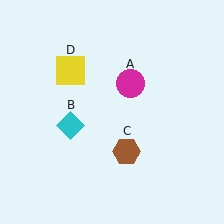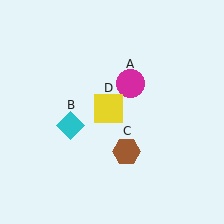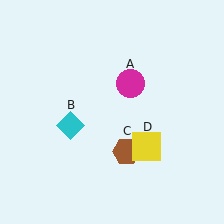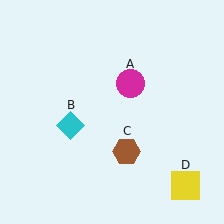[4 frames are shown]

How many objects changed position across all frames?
1 object changed position: yellow square (object D).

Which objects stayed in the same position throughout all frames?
Magenta circle (object A) and cyan diamond (object B) and brown hexagon (object C) remained stationary.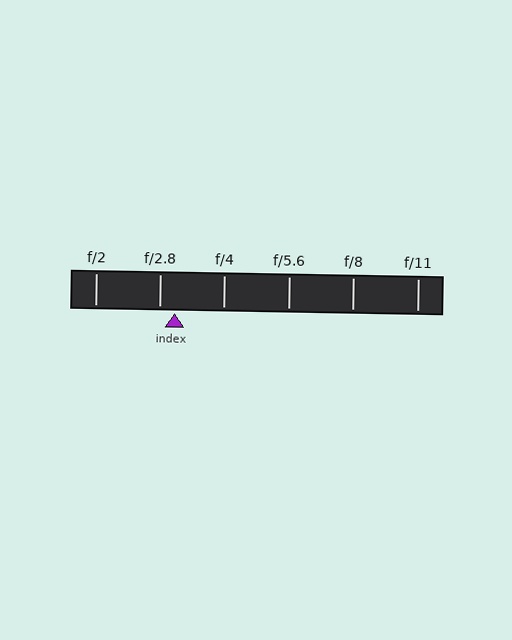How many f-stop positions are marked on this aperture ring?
There are 6 f-stop positions marked.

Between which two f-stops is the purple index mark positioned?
The index mark is between f/2.8 and f/4.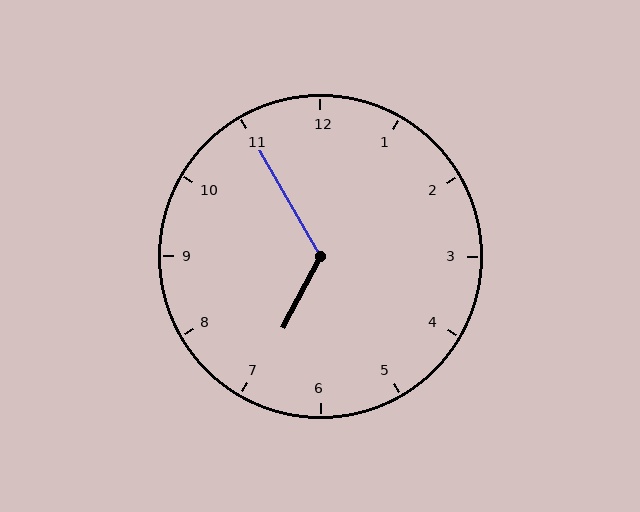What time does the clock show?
6:55.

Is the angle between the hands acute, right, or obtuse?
It is obtuse.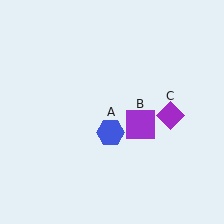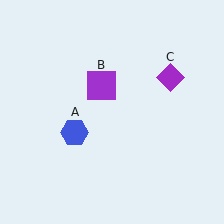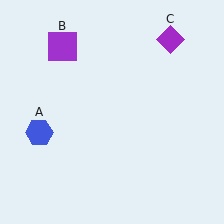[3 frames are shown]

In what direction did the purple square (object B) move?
The purple square (object B) moved up and to the left.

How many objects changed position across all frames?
3 objects changed position: blue hexagon (object A), purple square (object B), purple diamond (object C).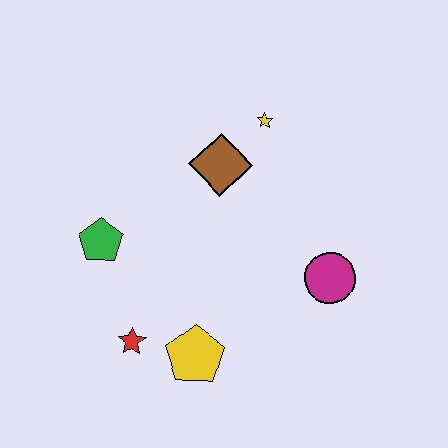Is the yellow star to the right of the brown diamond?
Yes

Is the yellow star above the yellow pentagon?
Yes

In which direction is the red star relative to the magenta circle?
The red star is to the left of the magenta circle.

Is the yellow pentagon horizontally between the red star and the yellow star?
Yes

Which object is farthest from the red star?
The yellow star is farthest from the red star.